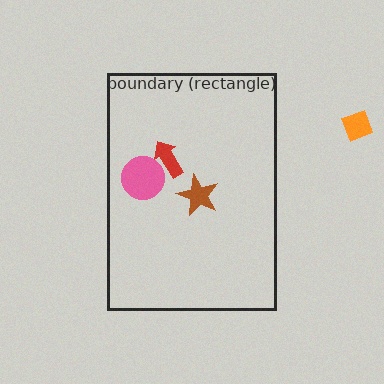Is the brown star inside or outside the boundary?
Inside.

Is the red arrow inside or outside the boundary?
Inside.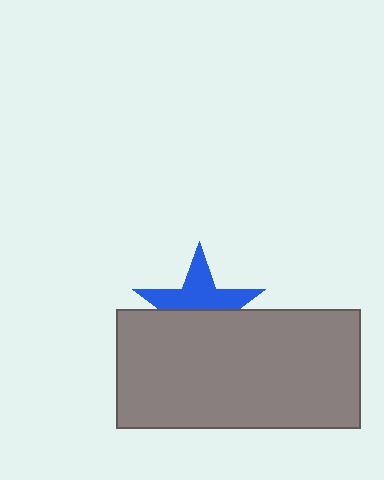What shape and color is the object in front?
The object in front is a gray rectangle.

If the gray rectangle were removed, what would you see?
You would see the complete blue star.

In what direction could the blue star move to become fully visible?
The blue star could move up. That would shift it out from behind the gray rectangle entirely.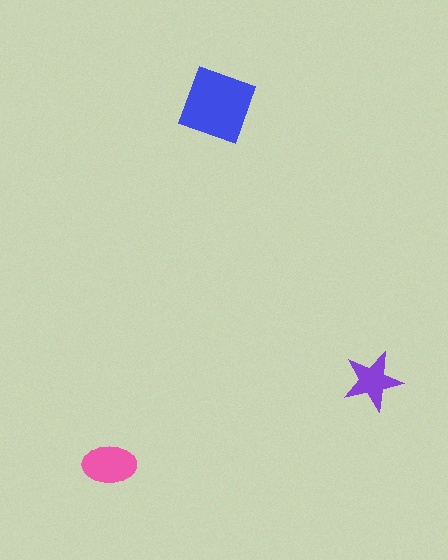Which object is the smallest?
The purple star.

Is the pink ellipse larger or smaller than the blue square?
Smaller.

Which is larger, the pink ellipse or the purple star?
The pink ellipse.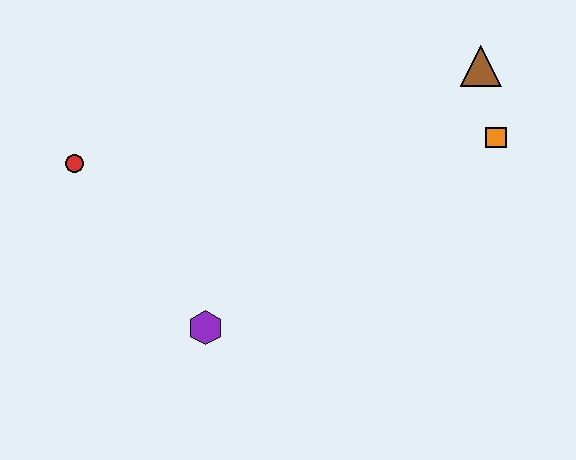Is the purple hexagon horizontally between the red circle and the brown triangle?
Yes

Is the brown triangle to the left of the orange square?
Yes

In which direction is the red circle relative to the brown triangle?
The red circle is to the left of the brown triangle.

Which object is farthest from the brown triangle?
The red circle is farthest from the brown triangle.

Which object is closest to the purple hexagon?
The red circle is closest to the purple hexagon.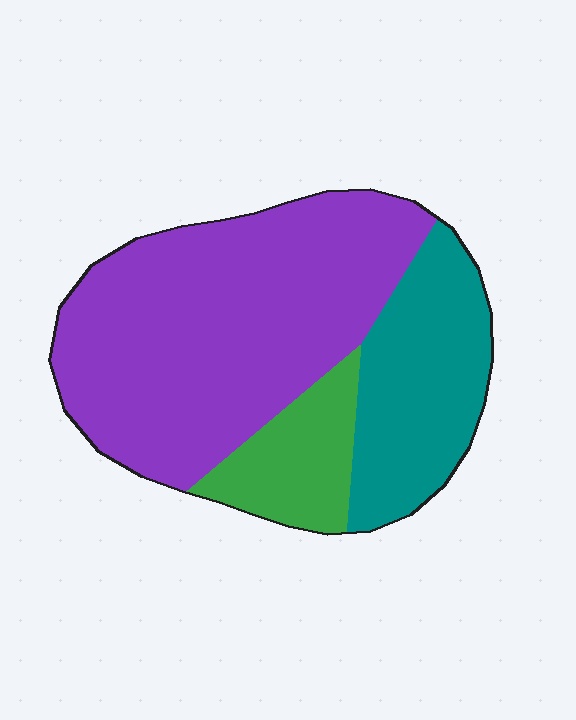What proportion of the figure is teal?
Teal takes up about one quarter (1/4) of the figure.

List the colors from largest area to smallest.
From largest to smallest: purple, teal, green.